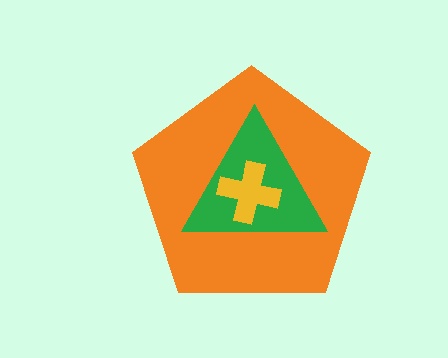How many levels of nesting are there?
3.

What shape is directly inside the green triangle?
The yellow cross.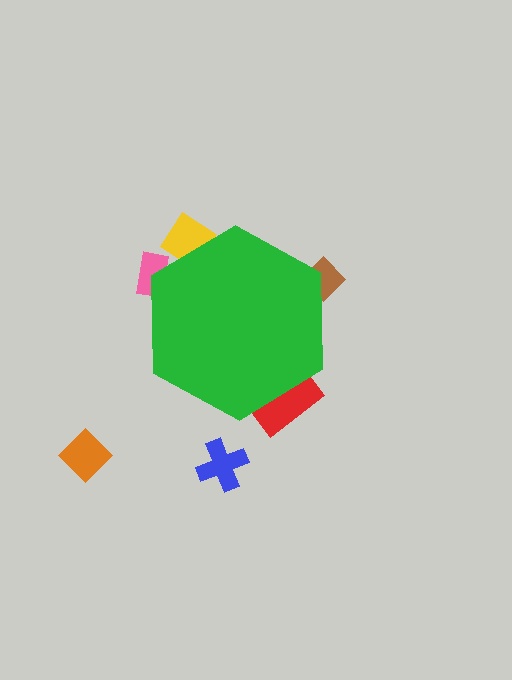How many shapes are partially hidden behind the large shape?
4 shapes are partially hidden.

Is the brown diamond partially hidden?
Yes, the brown diamond is partially hidden behind the green hexagon.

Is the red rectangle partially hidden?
Yes, the red rectangle is partially hidden behind the green hexagon.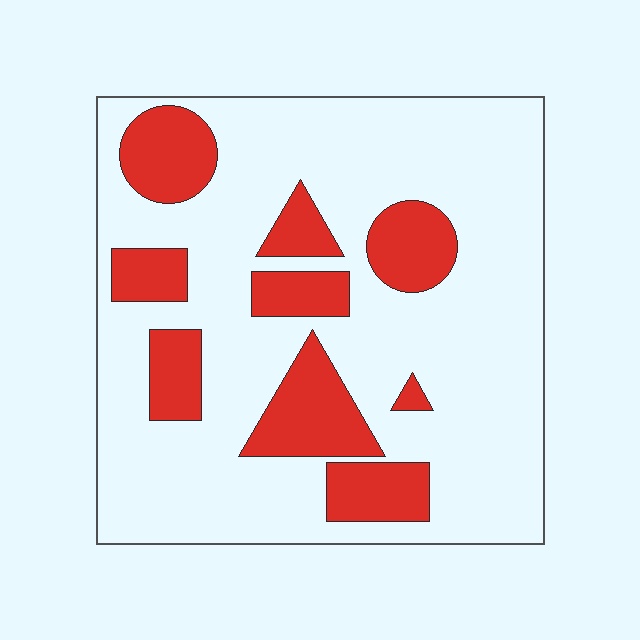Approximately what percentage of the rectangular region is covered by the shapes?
Approximately 25%.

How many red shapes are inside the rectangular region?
9.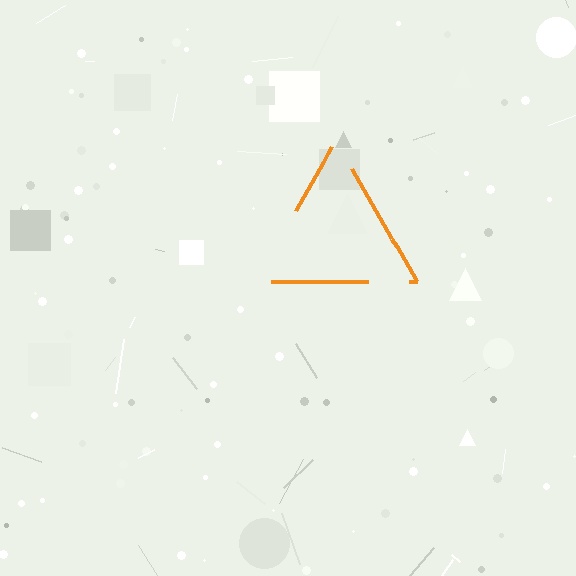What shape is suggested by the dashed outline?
The dashed outline suggests a triangle.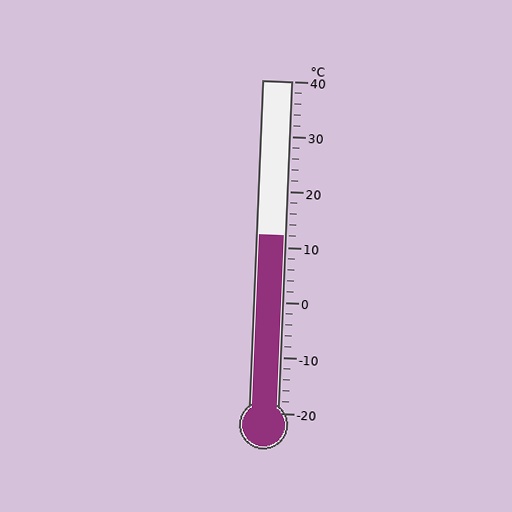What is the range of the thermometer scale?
The thermometer scale ranges from -20°C to 40°C.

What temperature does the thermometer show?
The thermometer shows approximately 12°C.